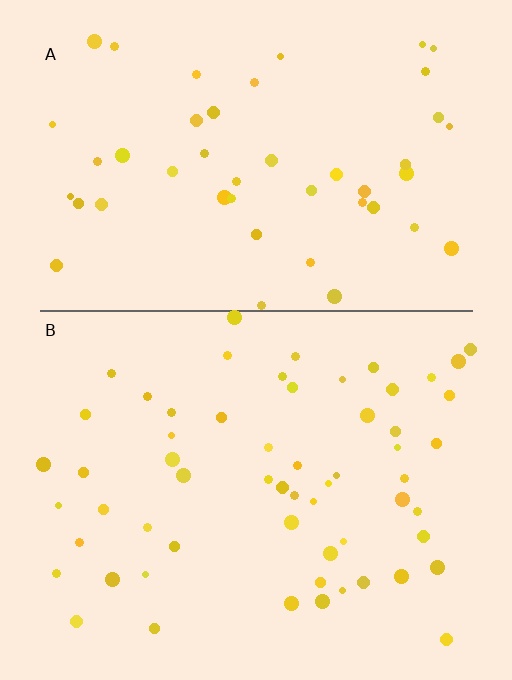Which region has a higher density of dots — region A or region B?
B (the bottom).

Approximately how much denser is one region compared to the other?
Approximately 1.3× — region B over region A.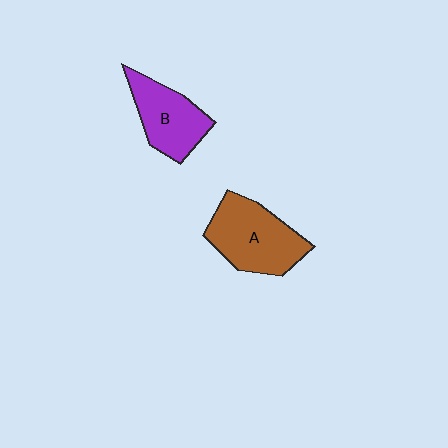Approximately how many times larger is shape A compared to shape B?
Approximately 1.3 times.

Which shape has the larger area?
Shape A (brown).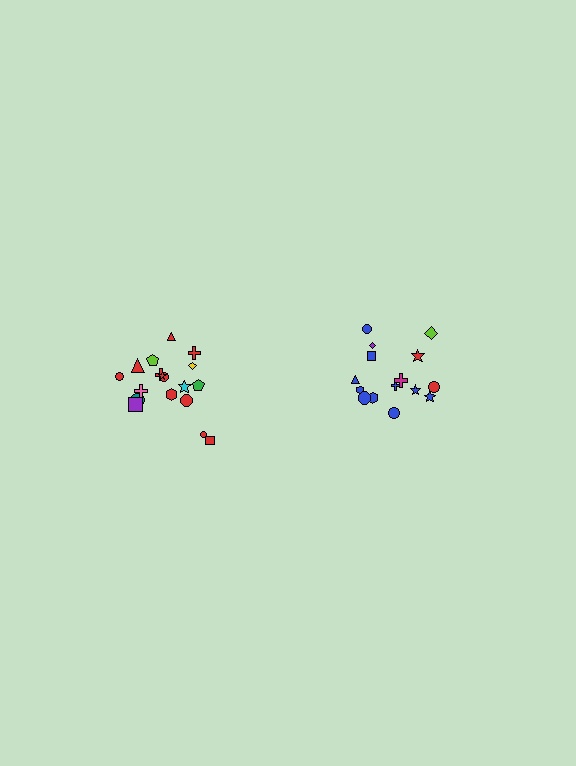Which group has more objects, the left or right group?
The left group.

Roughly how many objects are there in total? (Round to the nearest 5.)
Roughly 35 objects in total.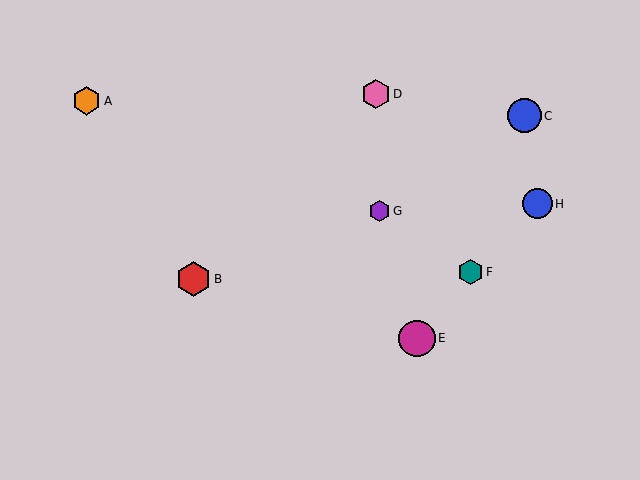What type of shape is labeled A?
Shape A is an orange hexagon.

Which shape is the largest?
The magenta circle (labeled E) is the largest.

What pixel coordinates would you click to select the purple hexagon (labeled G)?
Click at (379, 211) to select the purple hexagon G.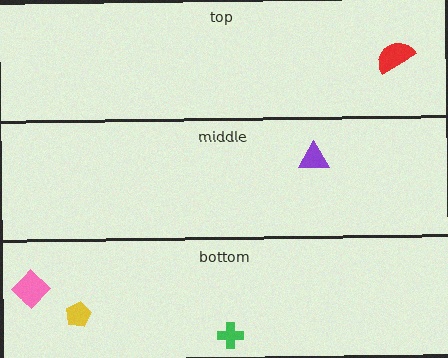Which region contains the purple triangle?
The middle region.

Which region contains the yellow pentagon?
The bottom region.